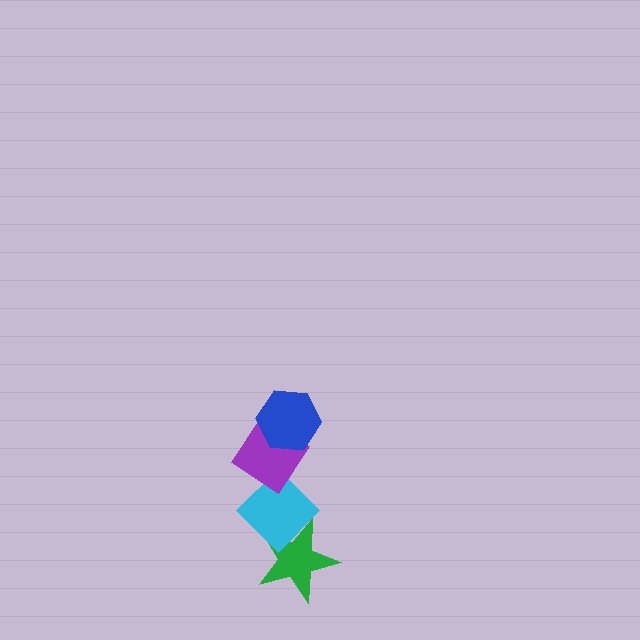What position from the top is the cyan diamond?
The cyan diamond is 3rd from the top.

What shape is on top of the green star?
The cyan diamond is on top of the green star.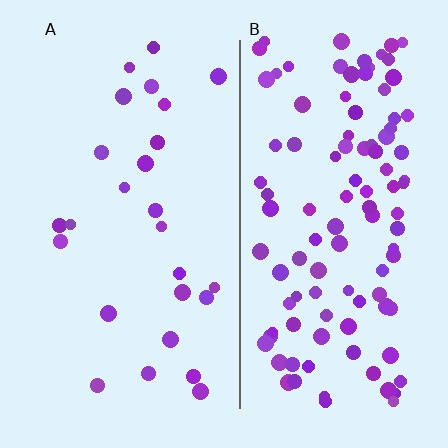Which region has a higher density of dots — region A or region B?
B (the right).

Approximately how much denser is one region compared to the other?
Approximately 4.2× — region B over region A.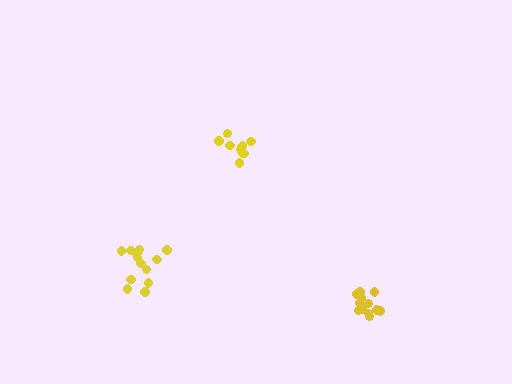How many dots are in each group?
Group 1: 10 dots, Group 2: 12 dots, Group 3: 14 dots (36 total).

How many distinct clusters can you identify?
There are 3 distinct clusters.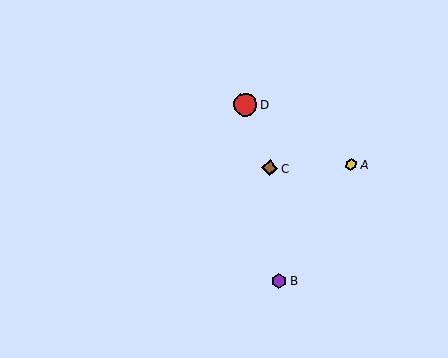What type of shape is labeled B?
Shape B is a purple hexagon.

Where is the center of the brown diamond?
The center of the brown diamond is at (270, 168).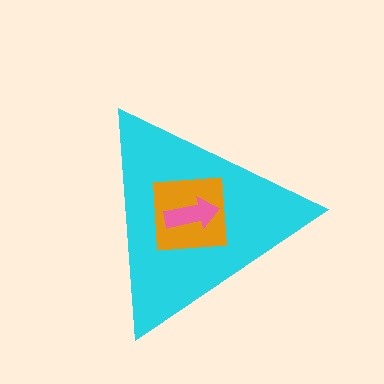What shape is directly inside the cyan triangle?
The orange square.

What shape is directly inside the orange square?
The pink arrow.